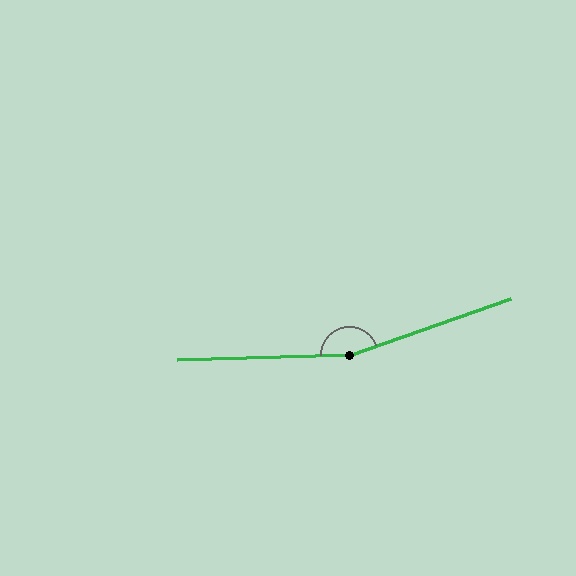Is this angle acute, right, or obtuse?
It is obtuse.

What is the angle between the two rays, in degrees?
Approximately 162 degrees.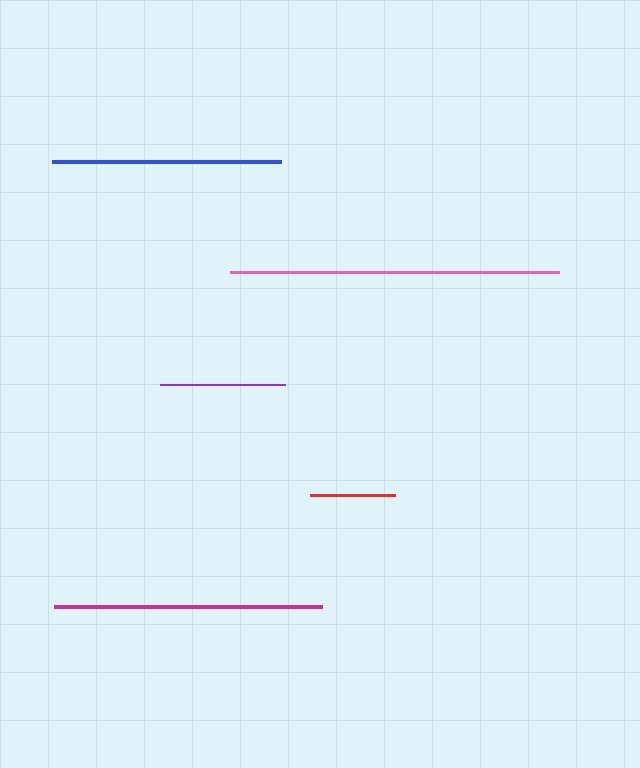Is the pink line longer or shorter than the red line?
The pink line is longer than the red line.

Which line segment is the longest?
The pink line is the longest at approximately 329 pixels.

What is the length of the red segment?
The red segment is approximately 86 pixels long.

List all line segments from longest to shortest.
From longest to shortest: pink, magenta, blue, purple, red.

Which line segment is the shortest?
The red line is the shortest at approximately 86 pixels.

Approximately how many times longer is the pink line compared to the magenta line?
The pink line is approximately 1.2 times the length of the magenta line.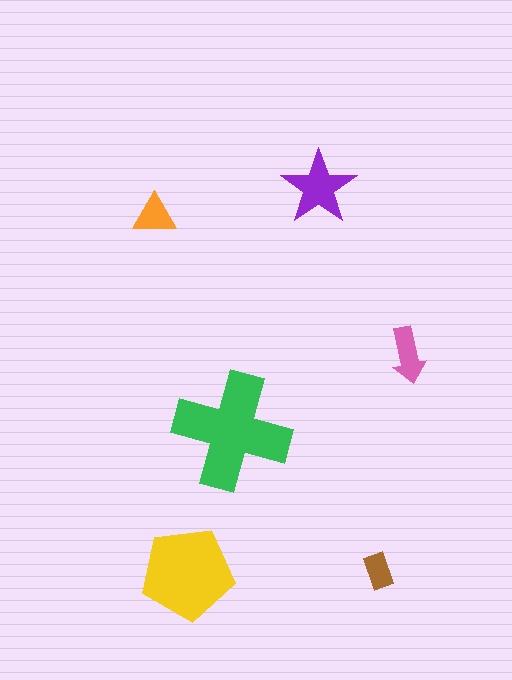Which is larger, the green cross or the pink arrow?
The green cross.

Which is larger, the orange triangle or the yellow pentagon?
The yellow pentagon.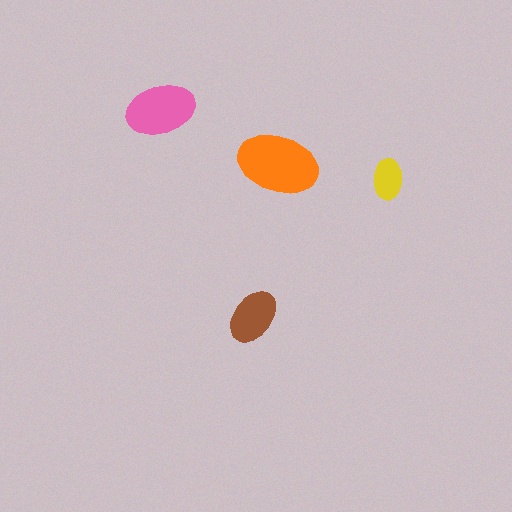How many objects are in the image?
There are 4 objects in the image.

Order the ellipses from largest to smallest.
the orange one, the pink one, the brown one, the yellow one.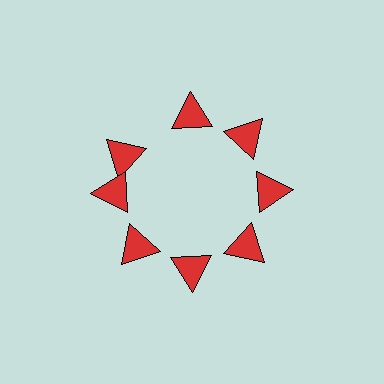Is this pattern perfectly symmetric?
No. The 8 red triangles are arranged in a ring, but one element near the 10 o'clock position is rotated out of alignment along the ring, breaking the 8-fold rotational symmetry.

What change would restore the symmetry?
The symmetry would be restored by rotating it back into even spacing with its neighbors so that all 8 triangles sit at equal angles and equal distance from the center.